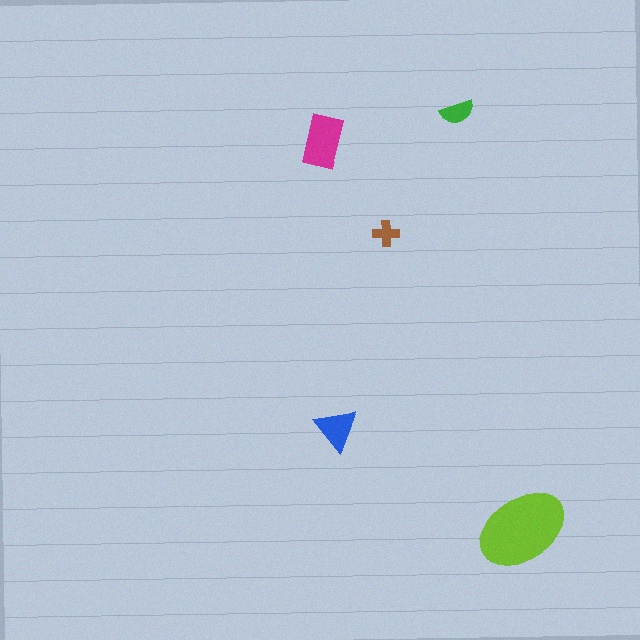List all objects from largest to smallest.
The lime ellipse, the magenta rectangle, the blue triangle, the green semicircle, the brown cross.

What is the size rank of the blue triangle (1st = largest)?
3rd.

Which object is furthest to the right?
The lime ellipse is rightmost.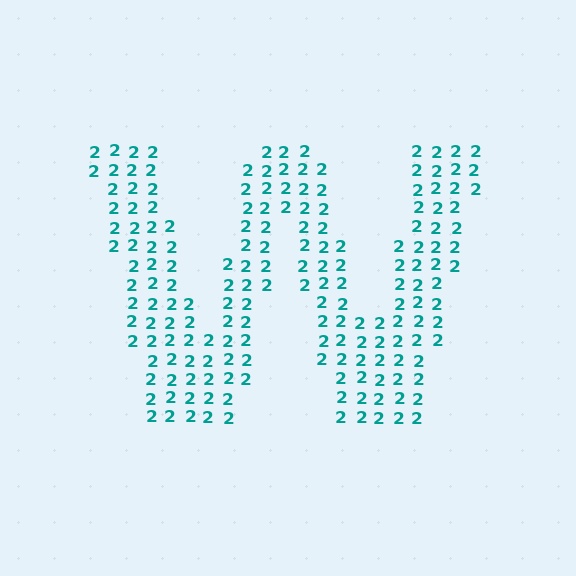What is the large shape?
The large shape is the letter W.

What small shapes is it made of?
It is made of small digit 2's.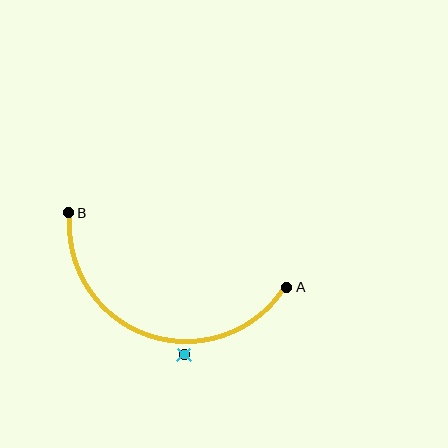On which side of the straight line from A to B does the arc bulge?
The arc bulges below the straight line connecting A and B.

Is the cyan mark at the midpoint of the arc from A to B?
No — the cyan mark does not lie on the arc at all. It sits slightly outside the curve.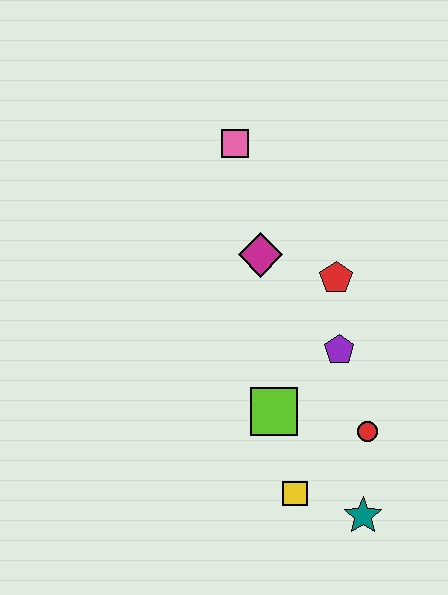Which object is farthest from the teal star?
The pink square is farthest from the teal star.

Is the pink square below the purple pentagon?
No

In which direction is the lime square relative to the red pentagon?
The lime square is below the red pentagon.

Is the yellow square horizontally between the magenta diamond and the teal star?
Yes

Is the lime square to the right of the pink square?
Yes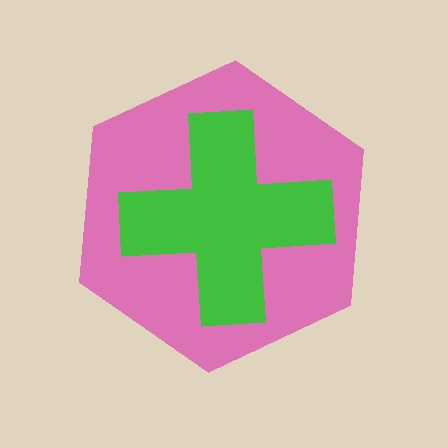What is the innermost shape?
The green cross.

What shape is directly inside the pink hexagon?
The green cross.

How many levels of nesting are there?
2.